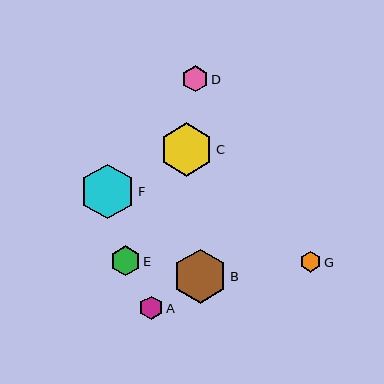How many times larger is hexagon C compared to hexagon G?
Hexagon C is approximately 2.6 times the size of hexagon G.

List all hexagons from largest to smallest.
From largest to smallest: F, B, C, E, D, A, G.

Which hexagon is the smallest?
Hexagon G is the smallest with a size of approximately 20 pixels.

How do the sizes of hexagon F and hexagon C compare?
Hexagon F and hexagon C are approximately the same size.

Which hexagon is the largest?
Hexagon F is the largest with a size of approximately 54 pixels.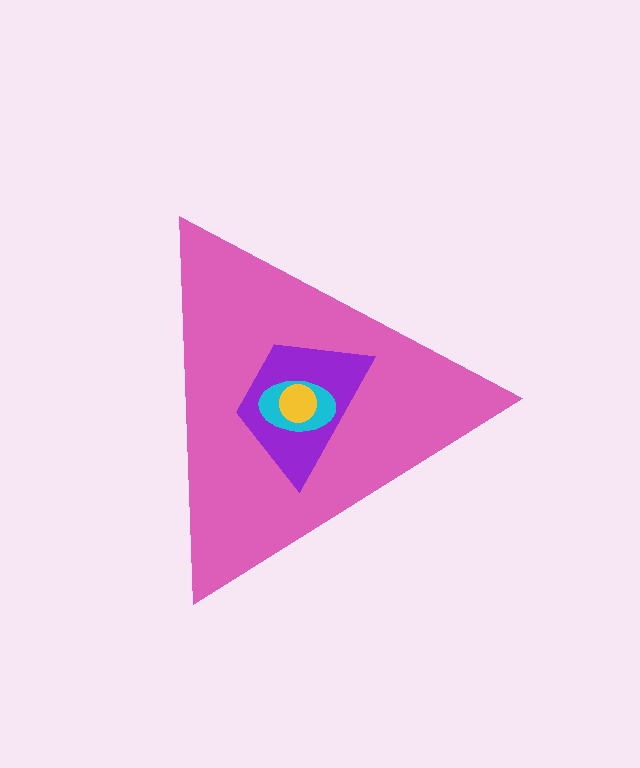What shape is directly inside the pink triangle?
The purple trapezoid.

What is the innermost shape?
The yellow circle.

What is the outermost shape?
The pink triangle.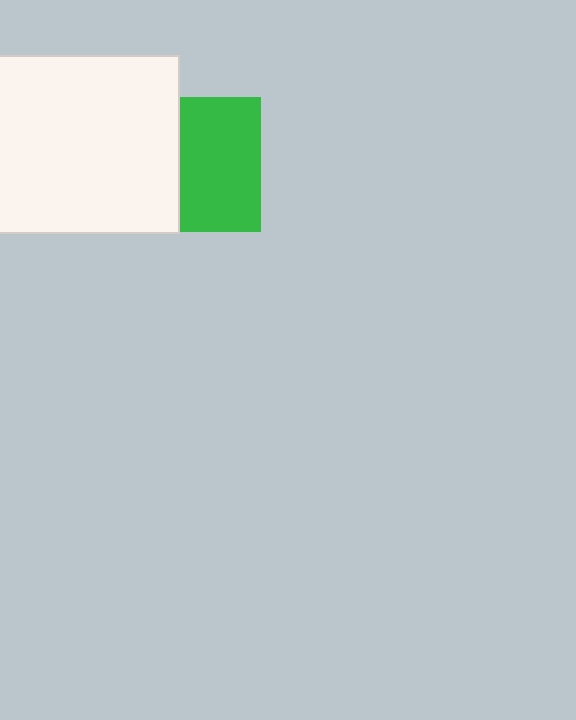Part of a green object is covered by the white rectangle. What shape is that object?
It is a square.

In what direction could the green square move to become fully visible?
The green square could move right. That would shift it out from behind the white rectangle entirely.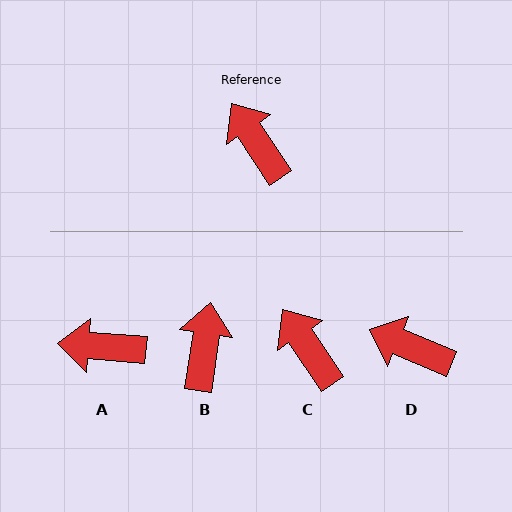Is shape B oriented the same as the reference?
No, it is off by about 42 degrees.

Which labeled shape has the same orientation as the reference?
C.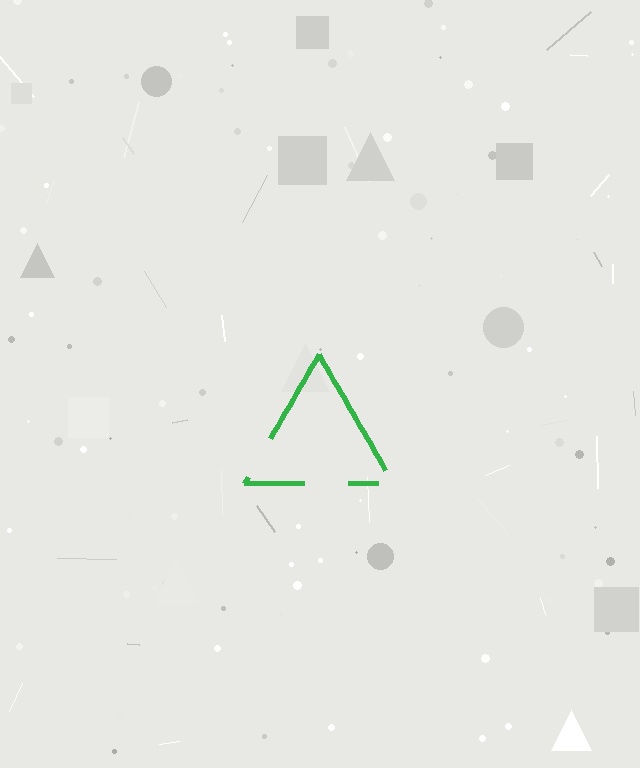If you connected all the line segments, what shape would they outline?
They would outline a triangle.